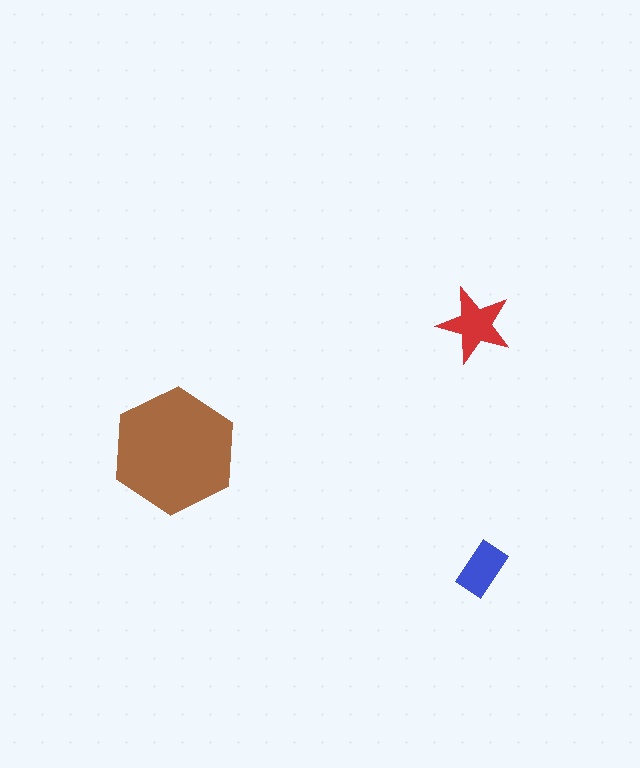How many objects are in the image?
There are 3 objects in the image.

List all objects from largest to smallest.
The brown hexagon, the red star, the blue rectangle.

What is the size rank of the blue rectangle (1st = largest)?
3rd.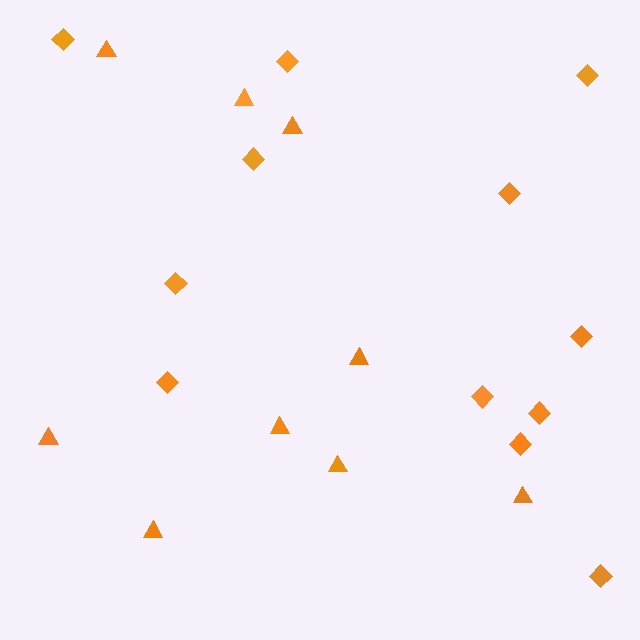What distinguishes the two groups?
There are 2 groups: one group of triangles (9) and one group of diamonds (12).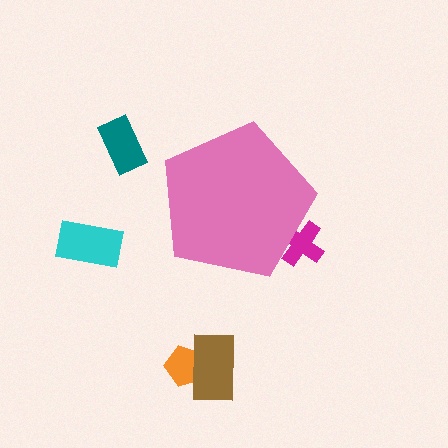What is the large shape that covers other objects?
A pink pentagon.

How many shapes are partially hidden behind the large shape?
1 shape is partially hidden.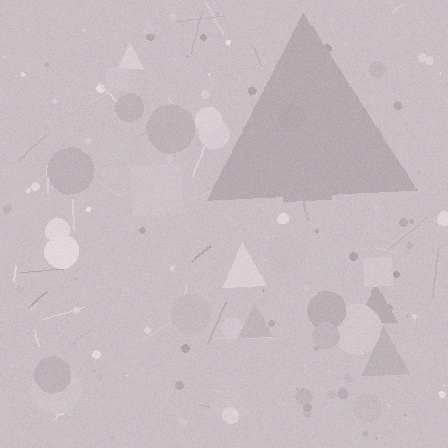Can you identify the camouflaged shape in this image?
The camouflaged shape is a triangle.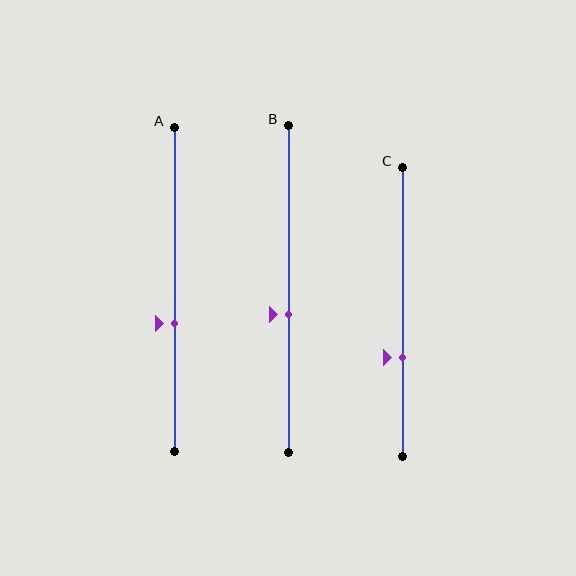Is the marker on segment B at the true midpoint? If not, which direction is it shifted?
No, the marker on segment B is shifted downward by about 8% of the segment length.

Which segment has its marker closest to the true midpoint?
Segment B has its marker closest to the true midpoint.